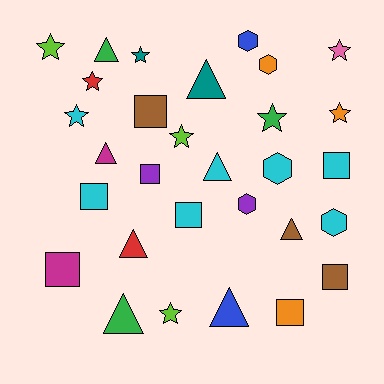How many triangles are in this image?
There are 8 triangles.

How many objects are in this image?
There are 30 objects.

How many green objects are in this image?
There are 3 green objects.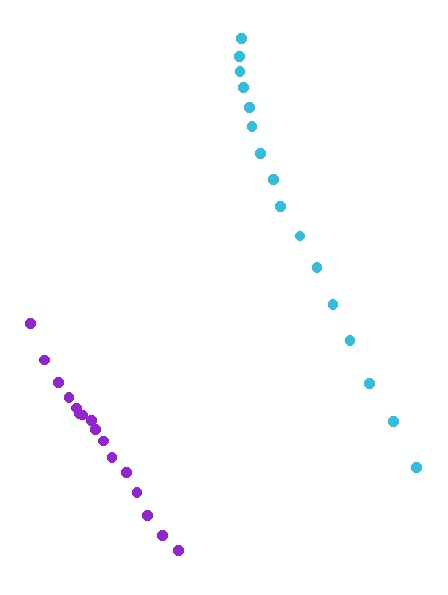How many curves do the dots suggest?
There are 2 distinct paths.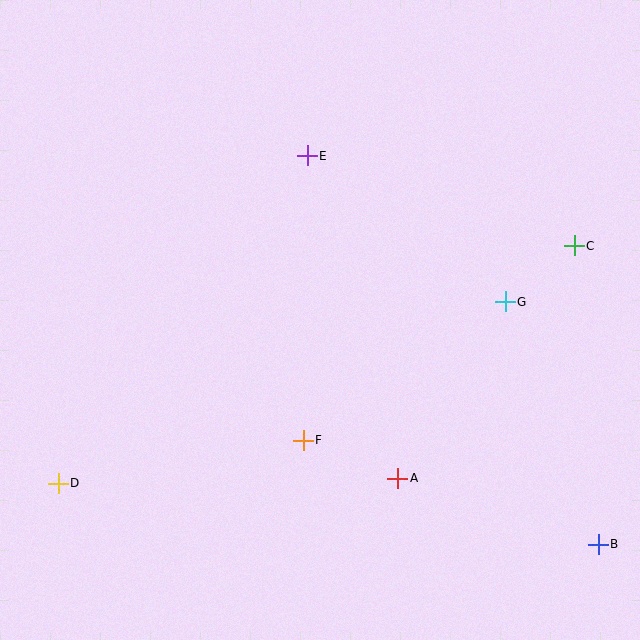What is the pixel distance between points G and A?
The distance between G and A is 207 pixels.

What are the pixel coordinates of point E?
Point E is at (307, 156).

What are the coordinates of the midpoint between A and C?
The midpoint between A and C is at (486, 362).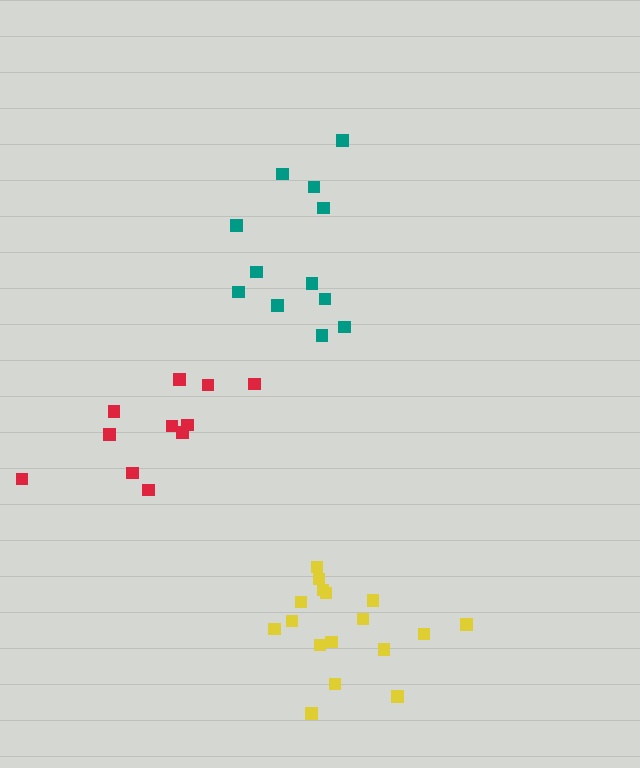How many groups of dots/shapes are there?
There are 3 groups.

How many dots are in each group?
Group 1: 12 dots, Group 2: 17 dots, Group 3: 11 dots (40 total).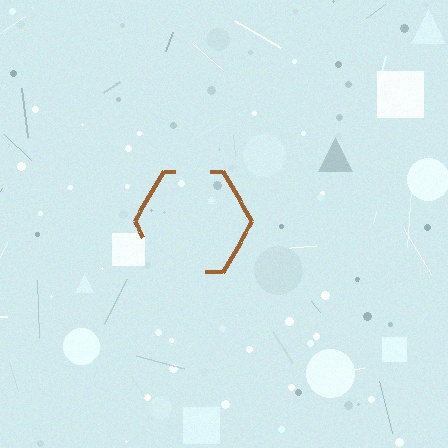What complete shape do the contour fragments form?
The contour fragments form a hexagon.